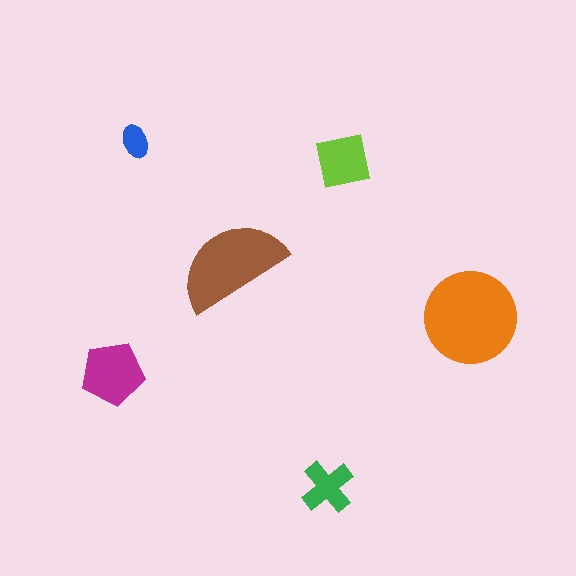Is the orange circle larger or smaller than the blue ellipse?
Larger.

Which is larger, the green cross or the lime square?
The lime square.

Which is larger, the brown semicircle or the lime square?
The brown semicircle.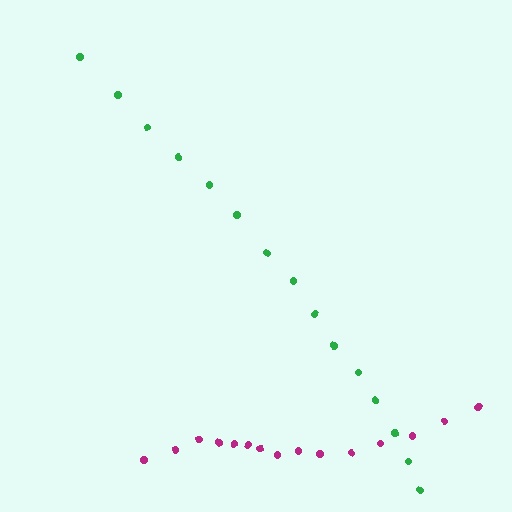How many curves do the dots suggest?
There are 2 distinct paths.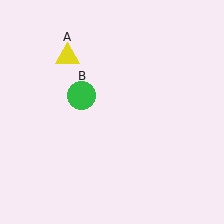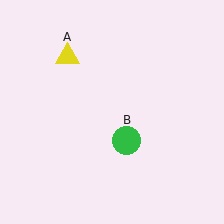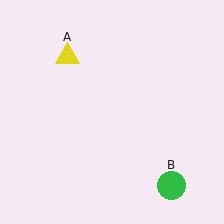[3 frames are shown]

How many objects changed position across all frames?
1 object changed position: green circle (object B).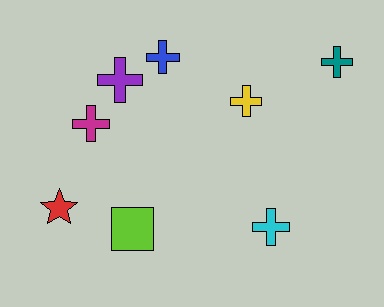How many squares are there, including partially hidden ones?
There is 1 square.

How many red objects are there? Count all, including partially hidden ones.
There is 1 red object.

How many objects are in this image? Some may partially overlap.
There are 8 objects.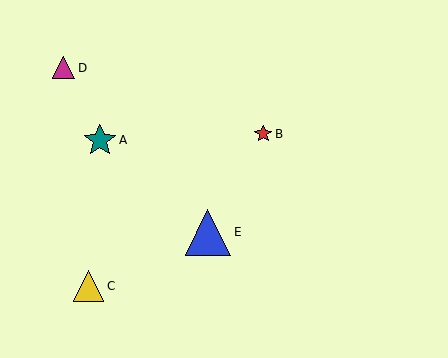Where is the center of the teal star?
The center of the teal star is at (100, 140).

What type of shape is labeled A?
Shape A is a teal star.